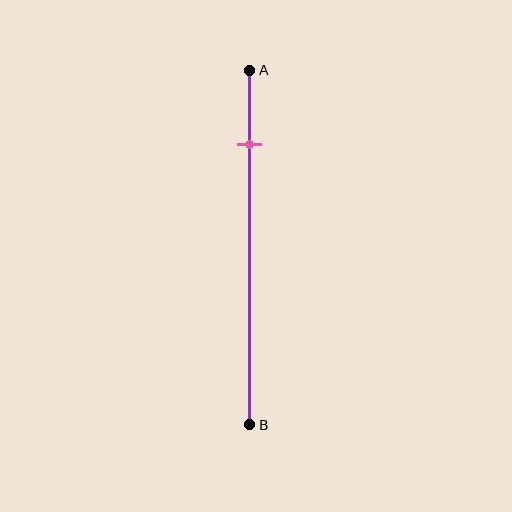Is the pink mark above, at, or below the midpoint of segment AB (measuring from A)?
The pink mark is above the midpoint of segment AB.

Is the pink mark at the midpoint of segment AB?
No, the mark is at about 20% from A, not at the 50% midpoint.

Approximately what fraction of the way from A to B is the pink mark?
The pink mark is approximately 20% of the way from A to B.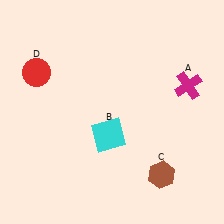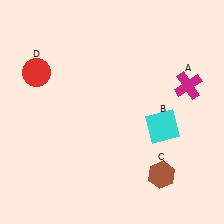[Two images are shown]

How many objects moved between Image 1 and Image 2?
1 object moved between the two images.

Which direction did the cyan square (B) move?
The cyan square (B) moved right.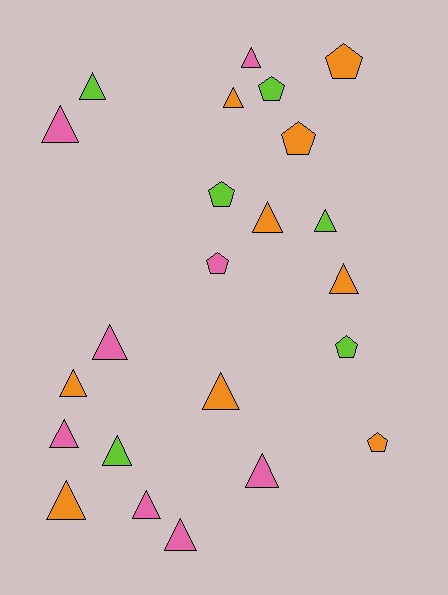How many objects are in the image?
There are 23 objects.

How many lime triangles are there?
There are 3 lime triangles.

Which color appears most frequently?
Orange, with 9 objects.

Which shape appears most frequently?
Triangle, with 16 objects.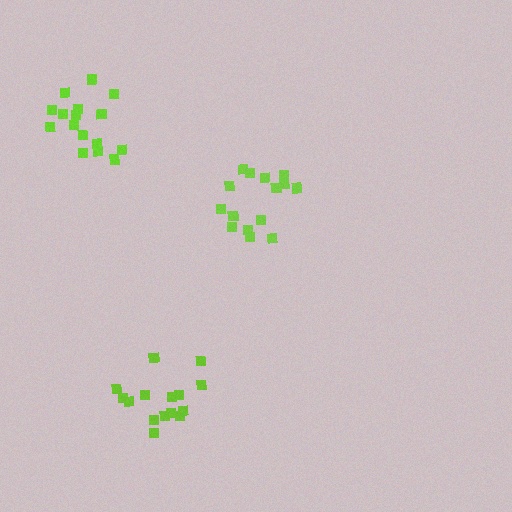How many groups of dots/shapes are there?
There are 3 groups.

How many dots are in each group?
Group 1: 15 dots, Group 2: 15 dots, Group 3: 16 dots (46 total).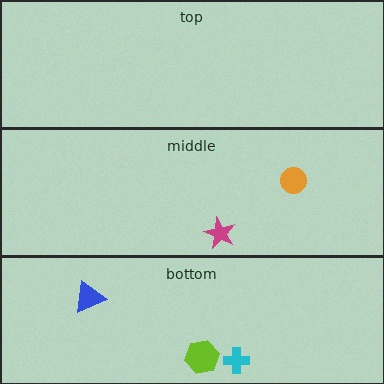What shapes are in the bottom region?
The blue triangle, the lime hexagon, the cyan cross.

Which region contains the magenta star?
The middle region.